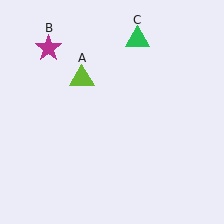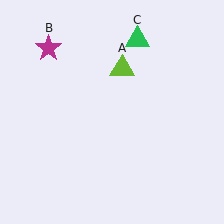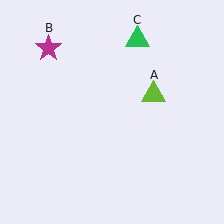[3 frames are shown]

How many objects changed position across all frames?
1 object changed position: lime triangle (object A).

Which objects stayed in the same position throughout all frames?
Magenta star (object B) and green triangle (object C) remained stationary.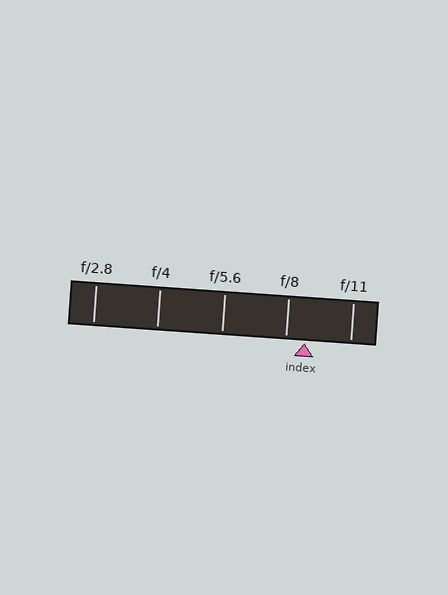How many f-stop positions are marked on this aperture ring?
There are 5 f-stop positions marked.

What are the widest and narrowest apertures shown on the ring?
The widest aperture shown is f/2.8 and the narrowest is f/11.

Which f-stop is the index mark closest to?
The index mark is closest to f/8.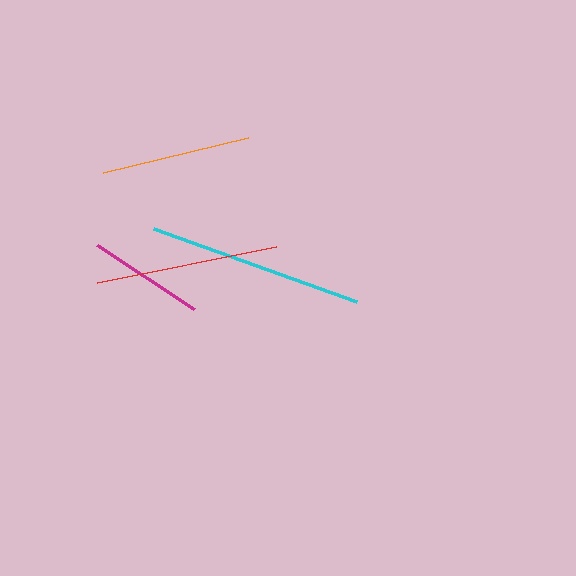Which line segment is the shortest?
The magenta line is the shortest at approximately 117 pixels.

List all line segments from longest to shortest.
From longest to shortest: cyan, red, orange, magenta.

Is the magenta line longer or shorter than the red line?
The red line is longer than the magenta line.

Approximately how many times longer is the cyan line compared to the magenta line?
The cyan line is approximately 1.8 times the length of the magenta line.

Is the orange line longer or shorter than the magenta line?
The orange line is longer than the magenta line.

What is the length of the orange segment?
The orange segment is approximately 149 pixels long.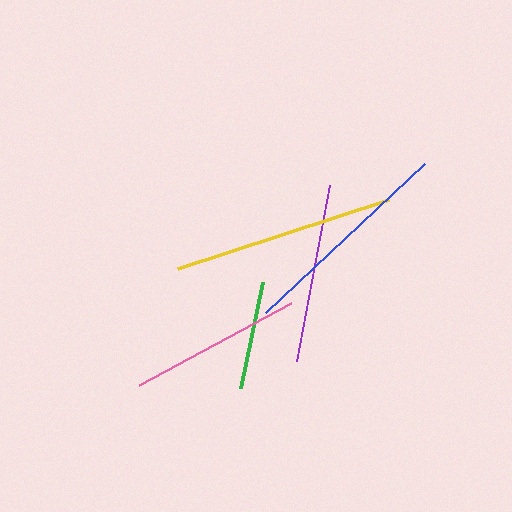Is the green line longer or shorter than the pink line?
The pink line is longer than the green line.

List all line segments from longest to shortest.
From longest to shortest: yellow, blue, purple, pink, green.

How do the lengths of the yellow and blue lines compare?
The yellow and blue lines are approximately the same length.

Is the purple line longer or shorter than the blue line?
The blue line is longer than the purple line.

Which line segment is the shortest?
The green line is the shortest at approximately 109 pixels.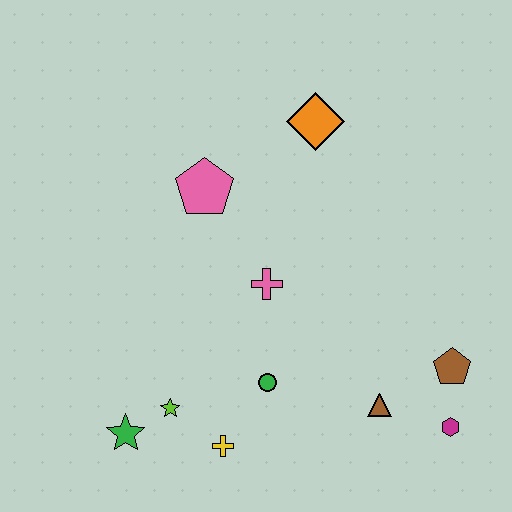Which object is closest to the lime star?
The green star is closest to the lime star.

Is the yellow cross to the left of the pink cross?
Yes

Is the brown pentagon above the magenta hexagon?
Yes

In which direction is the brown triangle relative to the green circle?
The brown triangle is to the right of the green circle.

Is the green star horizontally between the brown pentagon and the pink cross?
No